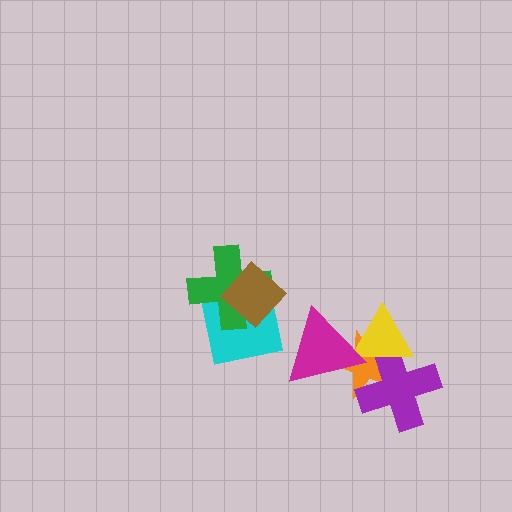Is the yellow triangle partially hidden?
Yes, it is partially covered by another shape.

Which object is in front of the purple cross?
The yellow triangle is in front of the purple cross.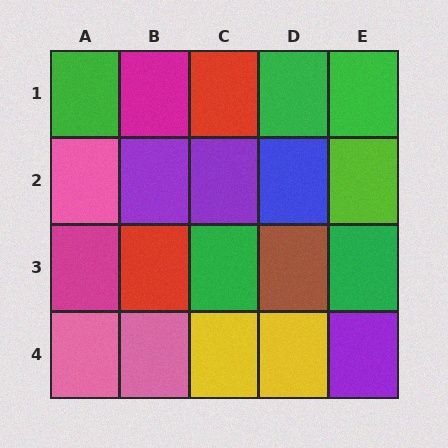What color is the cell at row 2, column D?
Blue.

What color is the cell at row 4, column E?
Purple.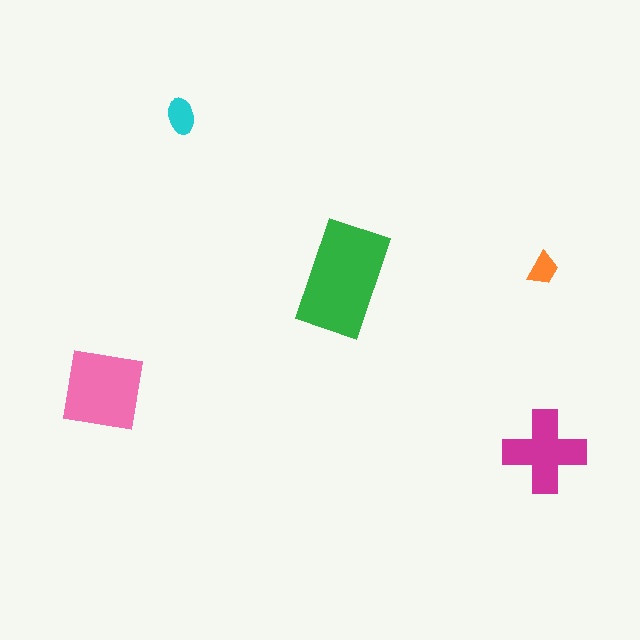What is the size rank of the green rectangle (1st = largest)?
1st.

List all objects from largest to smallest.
The green rectangle, the pink square, the magenta cross, the cyan ellipse, the orange trapezoid.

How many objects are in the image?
There are 5 objects in the image.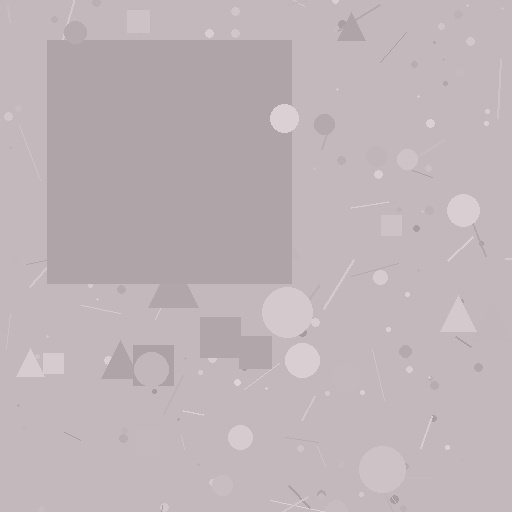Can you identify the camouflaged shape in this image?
The camouflaged shape is a square.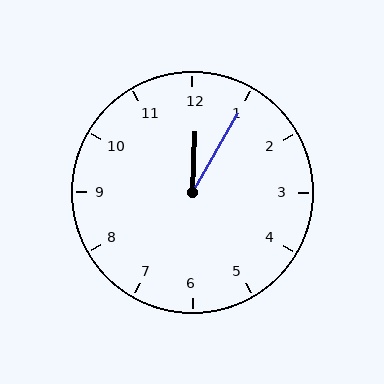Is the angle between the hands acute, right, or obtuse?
It is acute.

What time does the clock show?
12:05.